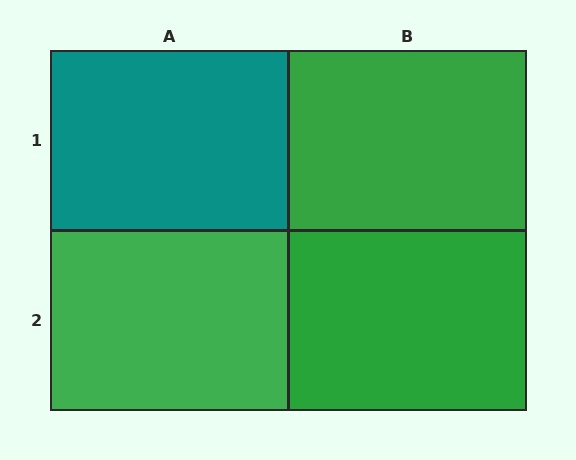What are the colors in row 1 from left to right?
Teal, green.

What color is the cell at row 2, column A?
Green.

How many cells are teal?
1 cell is teal.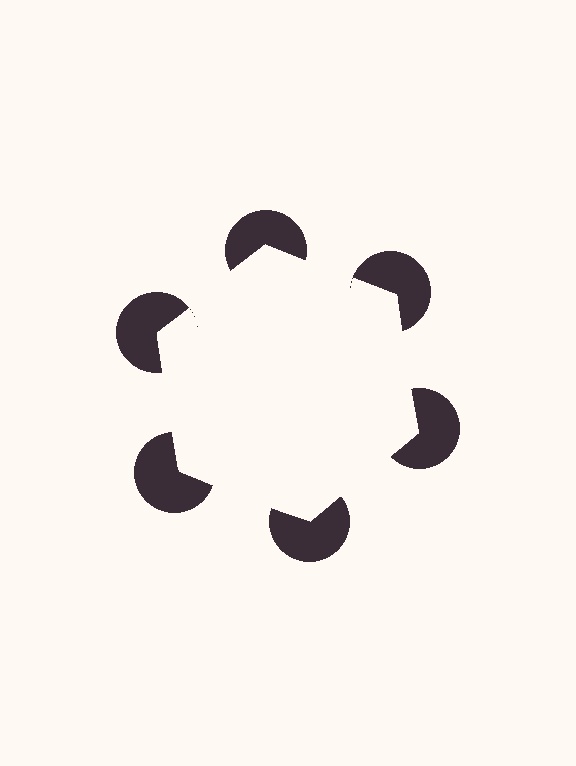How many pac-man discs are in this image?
There are 6 — one at each vertex of the illusory hexagon.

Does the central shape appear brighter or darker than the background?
It typically appears slightly brighter than the background, even though no actual brightness change is drawn.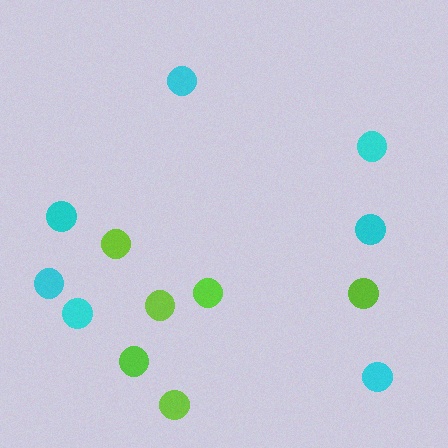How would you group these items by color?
There are 2 groups: one group of cyan circles (7) and one group of lime circles (6).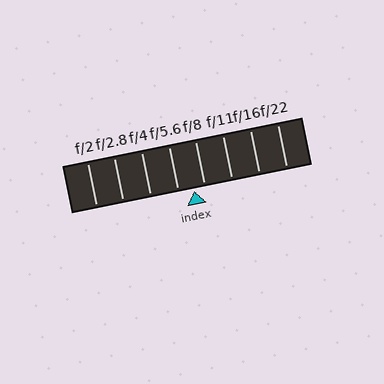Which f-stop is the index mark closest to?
The index mark is closest to f/8.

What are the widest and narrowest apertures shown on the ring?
The widest aperture shown is f/2 and the narrowest is f/22.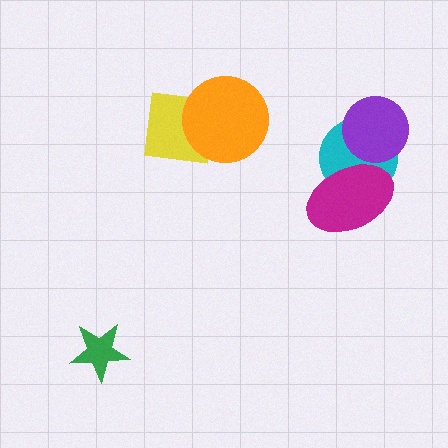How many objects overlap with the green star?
0 objects overlap with the green star.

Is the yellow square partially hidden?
Yes, it is partially covered by another shape.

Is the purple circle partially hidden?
No, no other shape covers it.